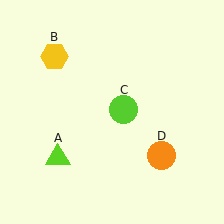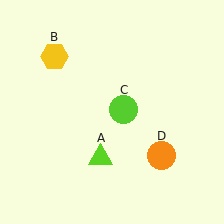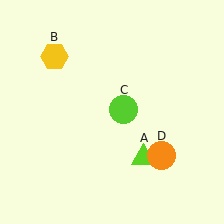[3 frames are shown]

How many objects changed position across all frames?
1 object changed position: lime triangle (object A).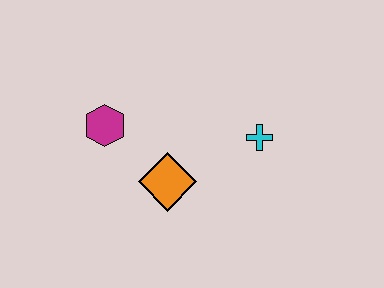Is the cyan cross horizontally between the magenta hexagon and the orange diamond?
No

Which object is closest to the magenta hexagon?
The orange diamond is closest to the magenta hexagon.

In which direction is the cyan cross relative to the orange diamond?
The cyan cross is to the right of the orange diamond.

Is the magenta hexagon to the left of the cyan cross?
Yes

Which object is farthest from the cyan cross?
The magenta hexagon is farthest from the cyan cross.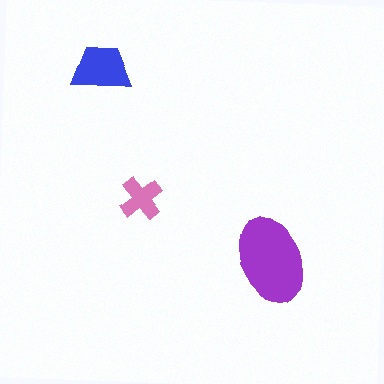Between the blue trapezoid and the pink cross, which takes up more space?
The blue trapezoid.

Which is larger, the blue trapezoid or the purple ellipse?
The purple ellipse.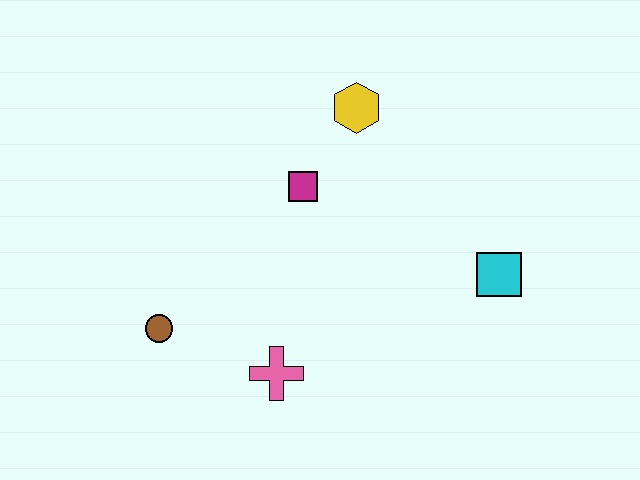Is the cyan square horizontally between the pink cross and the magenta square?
No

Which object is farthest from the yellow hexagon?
The brown circle is farthest from the yellow hexagon.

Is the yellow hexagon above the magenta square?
Yes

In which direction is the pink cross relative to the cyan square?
The pink cross is to the left of the cyan square.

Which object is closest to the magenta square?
The yellow hexagon is closest to the magenta square.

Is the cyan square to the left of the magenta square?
No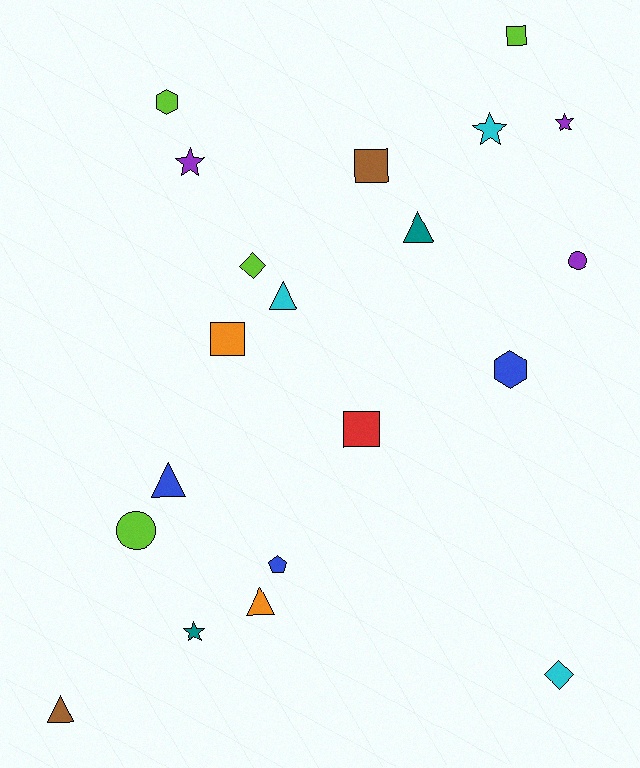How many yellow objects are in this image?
There are no yellow objects.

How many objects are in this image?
There are 20 objects.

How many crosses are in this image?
There are no crosses.